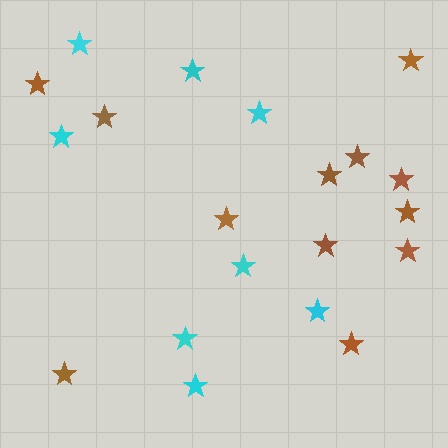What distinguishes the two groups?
There are 2 groups: one group of brown stars (12) and one group of cyan stars (8).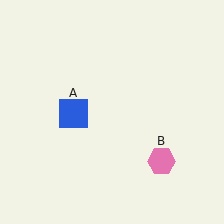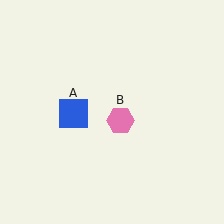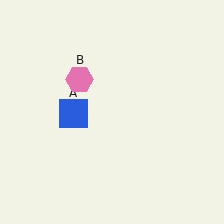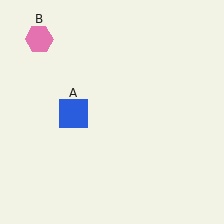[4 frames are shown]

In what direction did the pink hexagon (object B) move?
The pink hexagon (object B) moved up and to the left.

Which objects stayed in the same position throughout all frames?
Blue square (object A) remained stationary.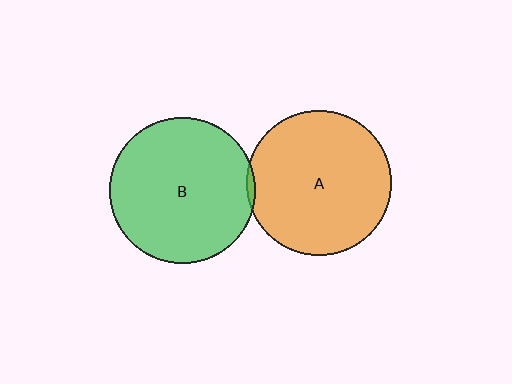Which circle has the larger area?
Circle B (green).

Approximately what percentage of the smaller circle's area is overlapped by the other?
Approximately 5%.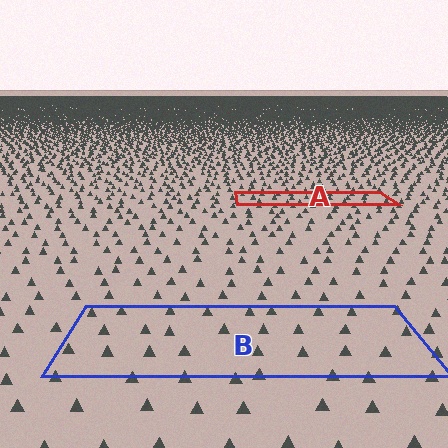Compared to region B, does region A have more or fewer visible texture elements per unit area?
Region A has more texture elements per unit area — they are packed more densely because it is farther away.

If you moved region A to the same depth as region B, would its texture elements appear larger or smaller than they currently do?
They would appear larger. At a closer depth, the same texture elements are projected at a bigger on-screen size.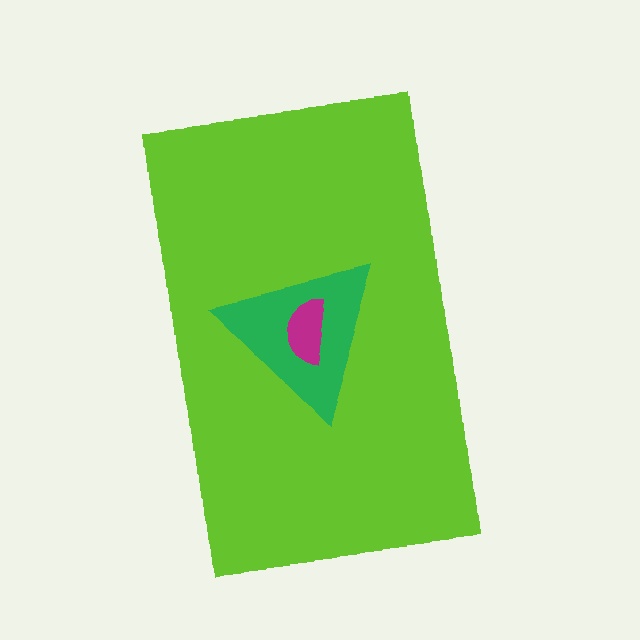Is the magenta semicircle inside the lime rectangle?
Yes.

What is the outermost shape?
The lime rectangle.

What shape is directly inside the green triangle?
The magenta semicircle.